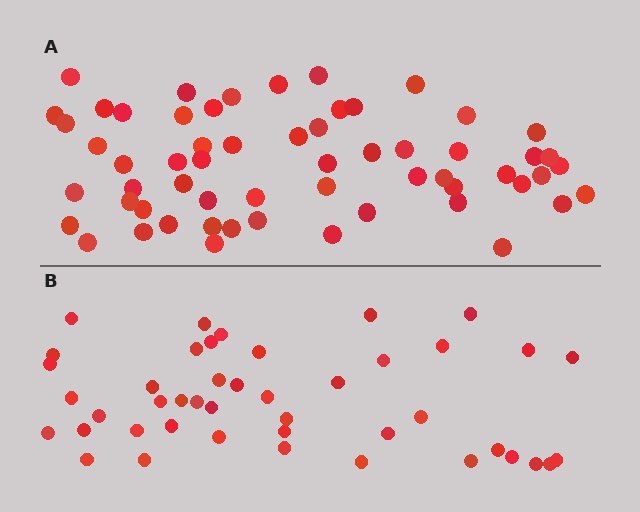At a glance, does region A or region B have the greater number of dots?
Region A (the top region) has more dots.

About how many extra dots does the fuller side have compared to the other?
Region A has approximately 15 more dots than region B.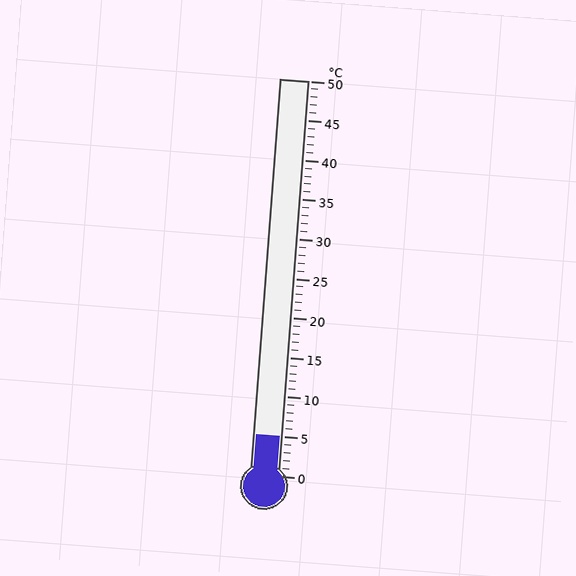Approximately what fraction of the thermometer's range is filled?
The thermometer is filled to approximately 10% of its range.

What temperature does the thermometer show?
The thermometer shows approximately 5°C.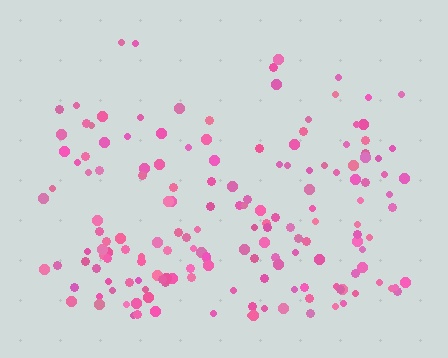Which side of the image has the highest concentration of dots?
The bottom.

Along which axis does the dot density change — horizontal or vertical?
Vertical.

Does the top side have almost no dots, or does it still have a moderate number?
Still a moderate number, just noticeably fewer than the bottom.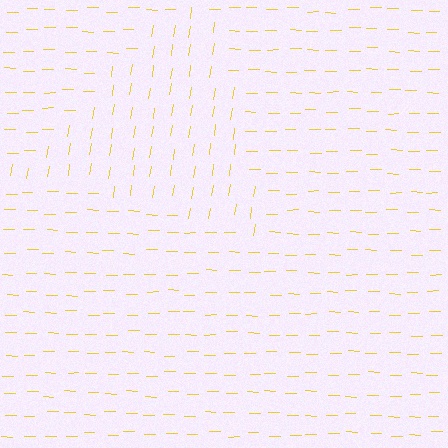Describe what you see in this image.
The image is filled with small yellow line segments. A triangle region in the image has lines oriented differently from the surrounding lines, creating a visible texture boundary.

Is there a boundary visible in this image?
Yes, there is a texture boundary formed by a change in line orientation.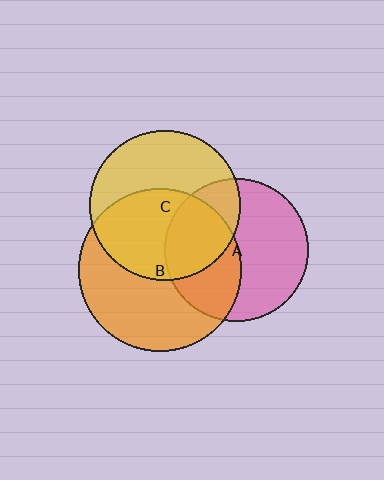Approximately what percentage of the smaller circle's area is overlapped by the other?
Approximately 35%.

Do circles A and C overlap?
Yes.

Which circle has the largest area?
Circle B (orange).